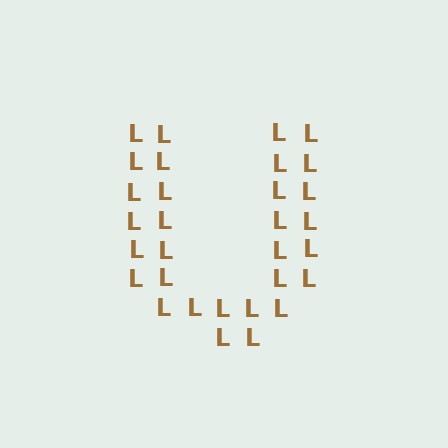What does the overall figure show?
The overall figure shows the letter U.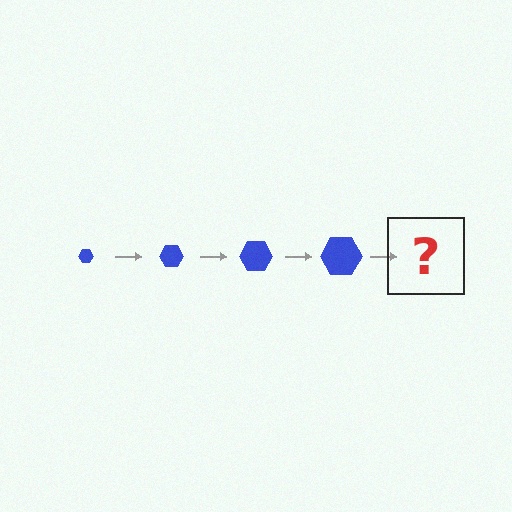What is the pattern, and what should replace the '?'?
The pattern is that the hexagon gets progressively larger each step. The '?' should be a blue hexagon, larger than the previous one.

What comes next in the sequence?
The next element should be a blue hexagon, larger than the previous one.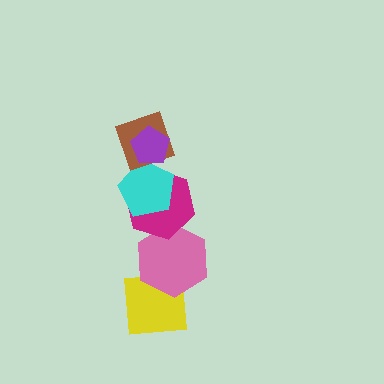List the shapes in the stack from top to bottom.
From top to bottom: the purple pentagon, the brown diamond, the cyan pentagon, the magenta hexagon, the pink hexagon, the yellow square.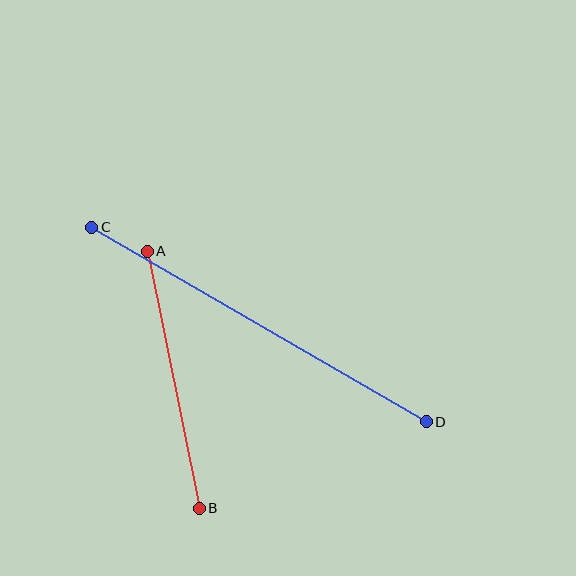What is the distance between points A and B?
The distance is approximately 262 pixels.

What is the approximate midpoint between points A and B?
The midpoint is at approximately (173, 380) pixels.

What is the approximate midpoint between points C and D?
The midpoint is at approximately (259, 324) pixels.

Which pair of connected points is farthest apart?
Points C and D are farthest apart.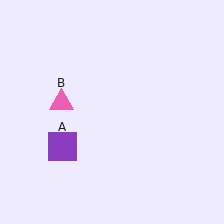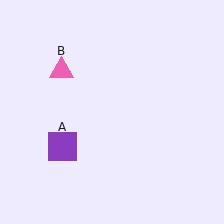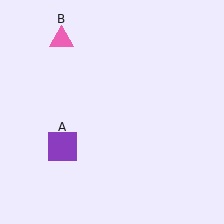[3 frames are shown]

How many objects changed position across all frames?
1 object changed position: pink triangle (object B).